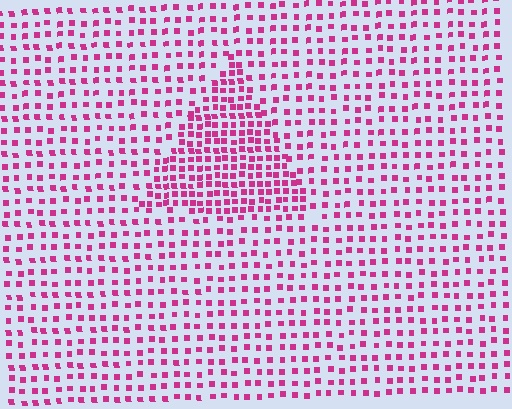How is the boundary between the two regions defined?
The boundary is defined by a change in element density (approximately 1.9x ratio). All elements are the same color, size, and shape.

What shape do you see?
I see a triangle.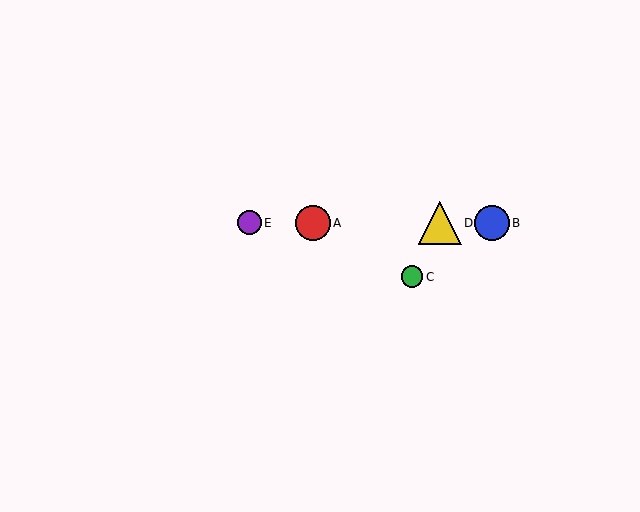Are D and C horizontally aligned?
No, D is at y≈223 and C is at y≈277.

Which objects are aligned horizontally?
Objects A, B, D, E are aligned horizontally.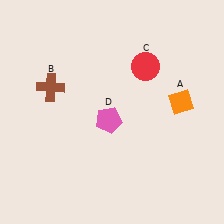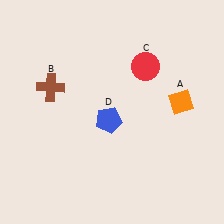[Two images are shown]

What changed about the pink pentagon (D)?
In Image 1, D is pink. In Image 2, it changed to blue.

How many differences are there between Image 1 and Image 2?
There is 1 difference between the two images.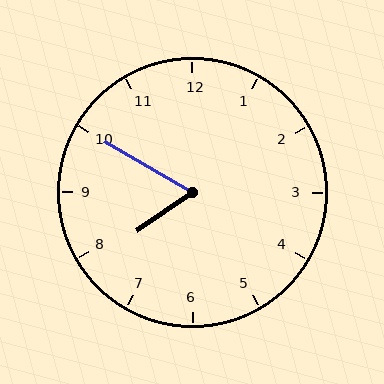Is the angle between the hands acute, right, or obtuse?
It is acute.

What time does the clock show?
7:50.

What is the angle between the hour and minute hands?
Approximately 65 degrees.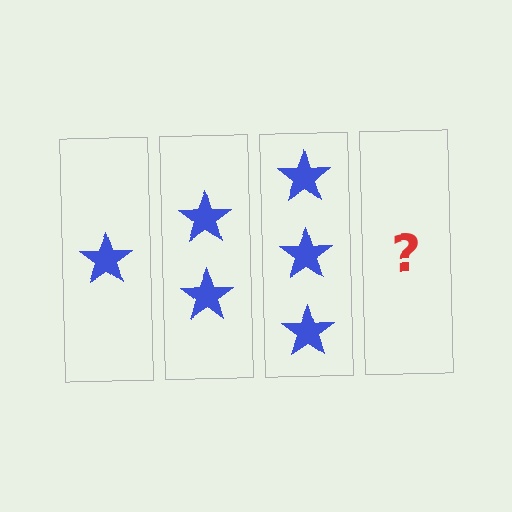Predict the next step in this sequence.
The next step is 4 stars.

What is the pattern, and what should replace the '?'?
The pattern is that each step adds one more star. The '?' should be 4 stars.